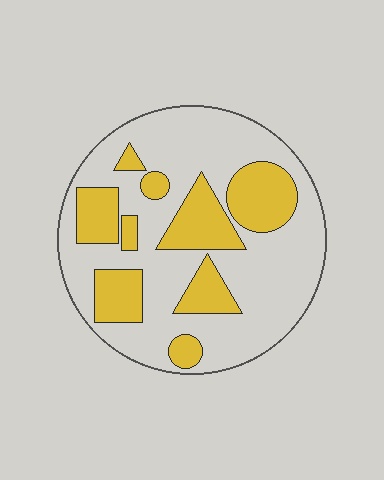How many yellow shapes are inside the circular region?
9.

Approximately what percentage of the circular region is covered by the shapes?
Approximately 30%.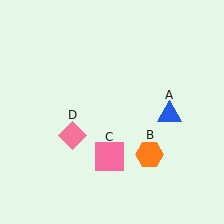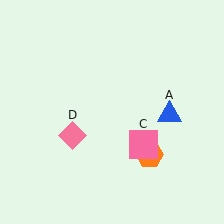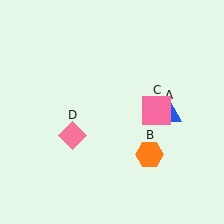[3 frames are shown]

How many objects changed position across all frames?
1 object changed position: pink square (object C).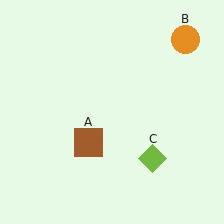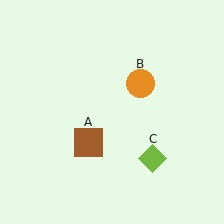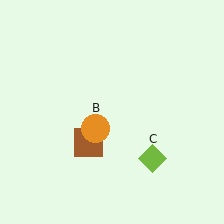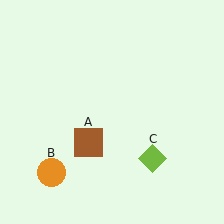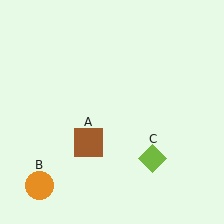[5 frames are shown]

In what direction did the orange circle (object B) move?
The orange circle (object B) moved down and to the left.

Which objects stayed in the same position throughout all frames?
Brown square (object A) and lime diamond (object C) remained stationary.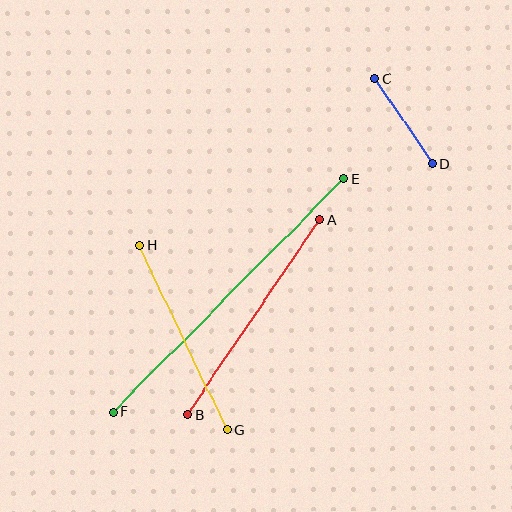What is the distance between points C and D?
The distance is approximately 103 pixels.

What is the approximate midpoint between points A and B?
The midpoint is at approximately (253, 317) pixels.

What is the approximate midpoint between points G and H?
The midpoint is at approximately (184, 338) pixels.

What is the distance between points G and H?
The distance is approximately 204 pixels.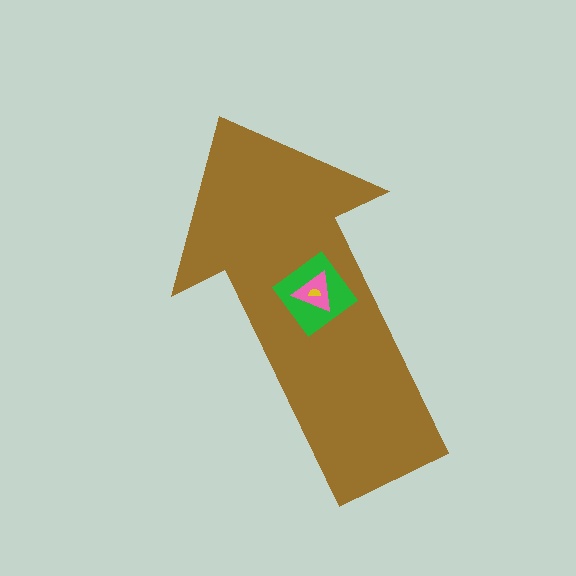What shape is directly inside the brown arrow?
The green diamond.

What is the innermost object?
The yellow semicircle.